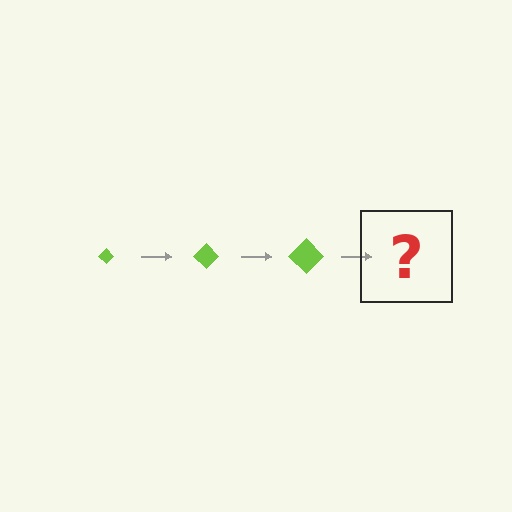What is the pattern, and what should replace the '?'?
The pattern is that the diamond gets progressively larger each step. The '?' should be a lime diamond, larger than the previous one.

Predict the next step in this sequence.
The next step is a lime diamond, larger than the previous one.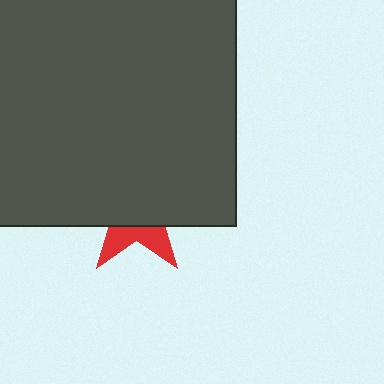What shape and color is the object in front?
The object in front is a dark gray rectangle.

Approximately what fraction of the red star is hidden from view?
Roughly 70% of the red star is hidden behind the dark gray rectangle.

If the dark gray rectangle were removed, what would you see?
You would see the complete red star.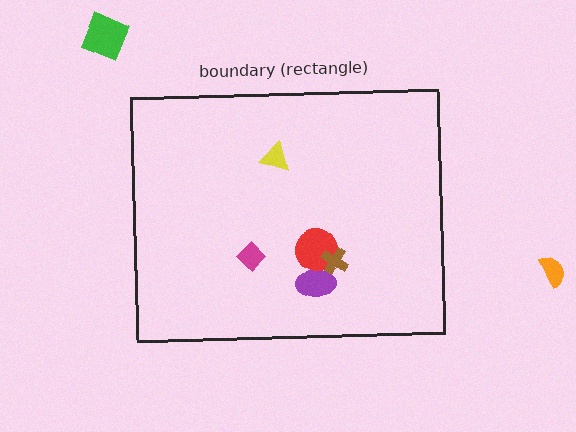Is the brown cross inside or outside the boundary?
Inside.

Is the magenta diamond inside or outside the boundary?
Inside.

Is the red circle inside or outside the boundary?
Inside.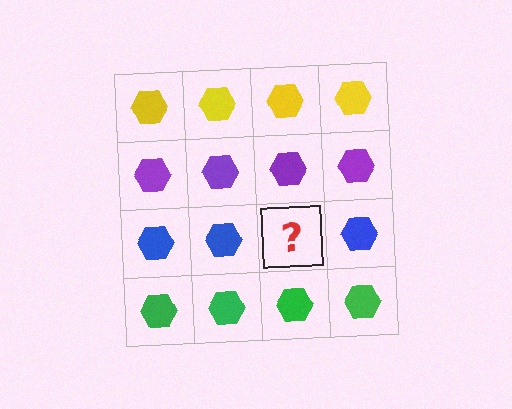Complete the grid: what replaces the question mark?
The question mark should be replaced with a blue hexagon.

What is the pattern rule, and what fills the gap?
The rule is that each row has a consistent color. The gap should be filled with a blue hexagon.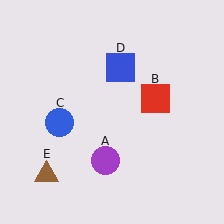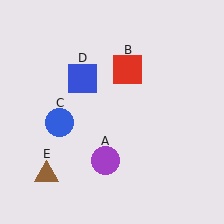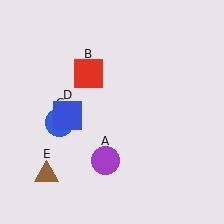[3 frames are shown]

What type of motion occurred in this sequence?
The red square (object B), blue square (object D) rotated counterclockwise around the center of the scene.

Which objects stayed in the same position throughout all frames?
Purple circle (object A) and blue circle (object C) and brown triangle (object E) remained stationary.